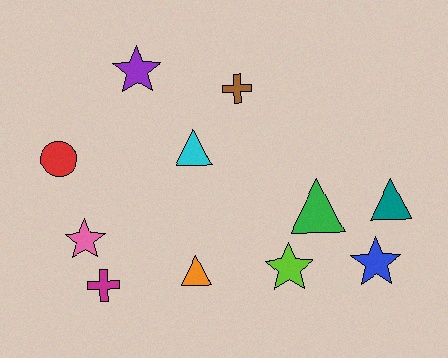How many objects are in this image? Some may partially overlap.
There are 11 objects.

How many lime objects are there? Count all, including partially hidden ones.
There is 1 lime object.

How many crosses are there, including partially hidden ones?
There are 2 crosses.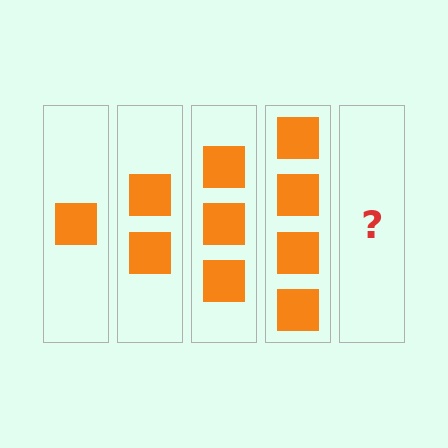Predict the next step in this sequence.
The next step is 5 squares.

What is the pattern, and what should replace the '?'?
The pattern is that each step adds one more square. The '?' should be 5 squares.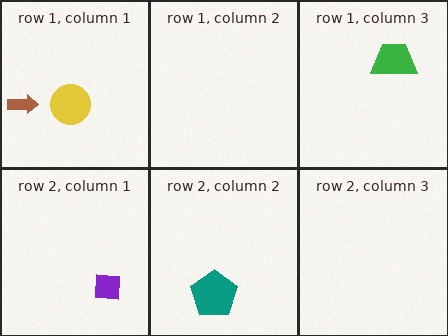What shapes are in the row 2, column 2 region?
The teal pentagon.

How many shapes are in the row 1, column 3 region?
1.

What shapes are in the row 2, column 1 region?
The purple square.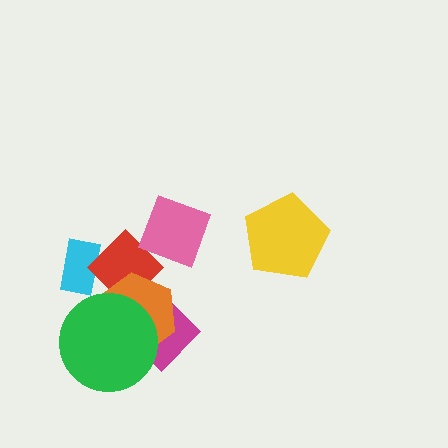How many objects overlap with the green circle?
3 objects overlap with the green circle.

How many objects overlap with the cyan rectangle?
1 object overlaps with the cyan rectangle.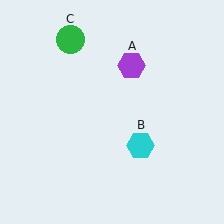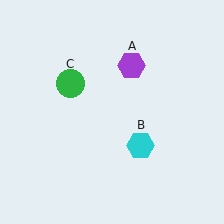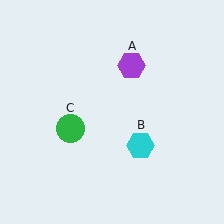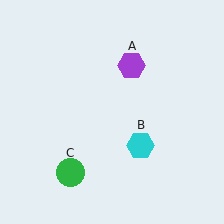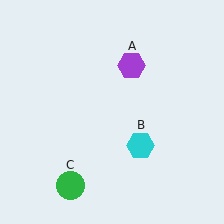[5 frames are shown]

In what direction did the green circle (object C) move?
The green circle (object C) moved down.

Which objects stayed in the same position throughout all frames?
Purple hexagon (object A) and cyan hexagon (object B) remained stationary.